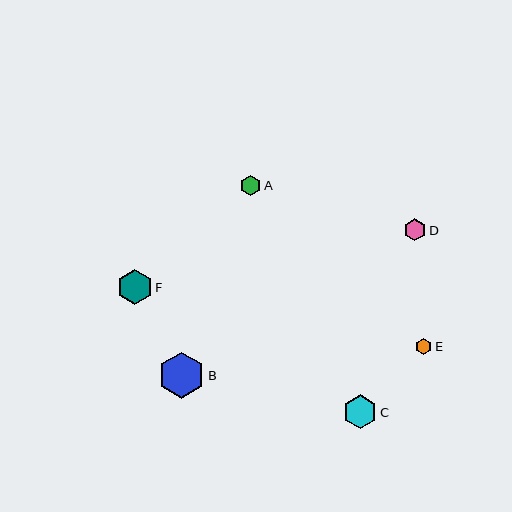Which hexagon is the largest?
Hexagon B is the largest with a size of approximately 46 pixels.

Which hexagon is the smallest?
Hexagon E is the smallest with a size of approximately 16 pixels.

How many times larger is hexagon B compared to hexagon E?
Hexagon B is approximately 2.8 times the size of hexagon E.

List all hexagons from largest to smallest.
From largest to smallest: B, F, C, D, A, E.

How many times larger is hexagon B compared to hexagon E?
Hexagon B is approximately 2.8 times the size of hexagon E.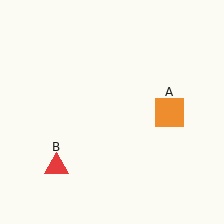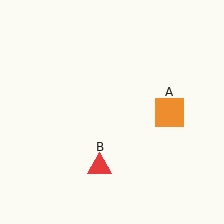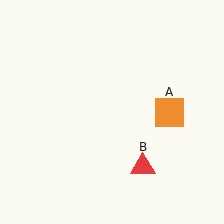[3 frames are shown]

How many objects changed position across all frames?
1 object changed position: red triangle (object B).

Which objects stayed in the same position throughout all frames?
Orange square (object A) remained stationary.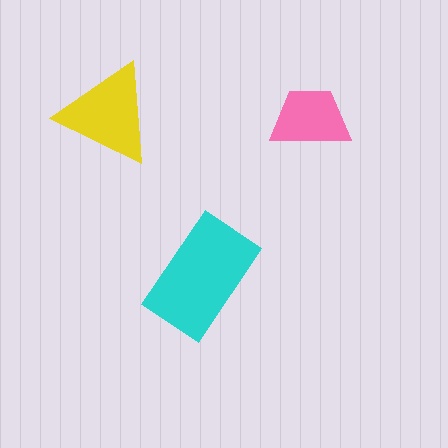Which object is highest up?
The yellow triangle is topmost.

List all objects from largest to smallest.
The cyan rectangle, the yellow triangle, the pink trapezoid.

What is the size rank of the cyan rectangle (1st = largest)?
1st.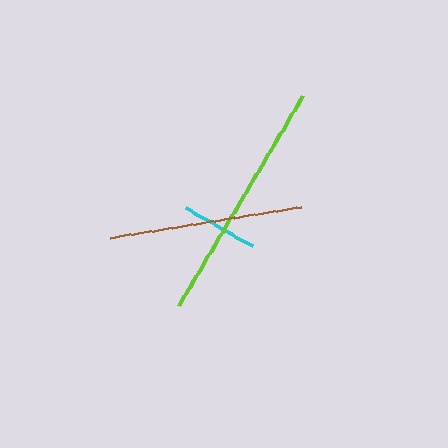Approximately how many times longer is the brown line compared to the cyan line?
The brown line is approximately 2.5 times the length of the cyan line.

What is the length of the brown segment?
The brown segment is approximately 194 pixels long.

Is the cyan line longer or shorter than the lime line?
The lime line is longer than the cyan line.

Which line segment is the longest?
The lime line is the longest at approximately 245 pixels.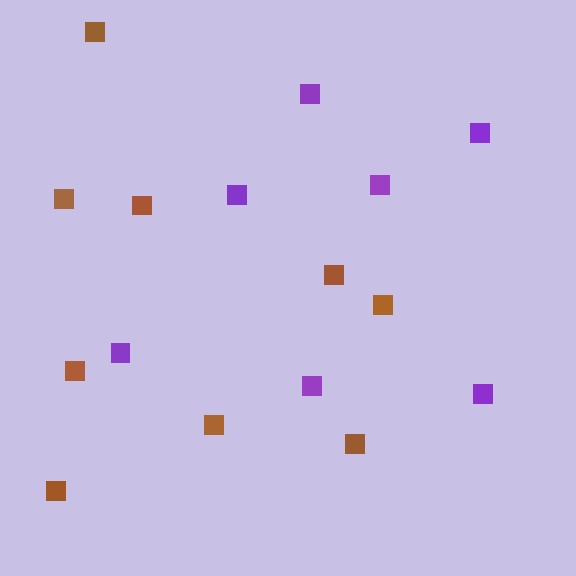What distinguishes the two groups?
There are 2 groups: one group of purple squares (7) and one group of brown squares (9).